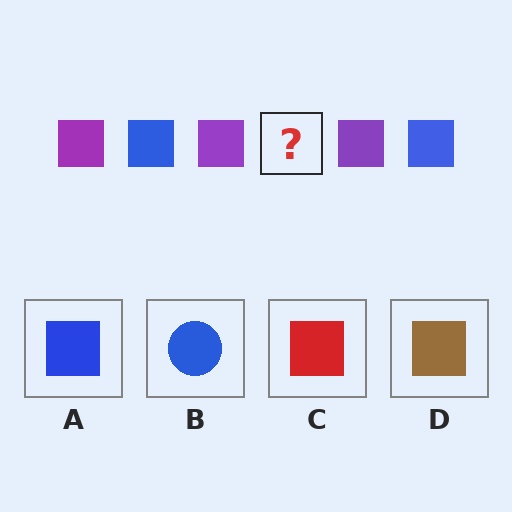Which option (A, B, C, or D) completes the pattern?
A.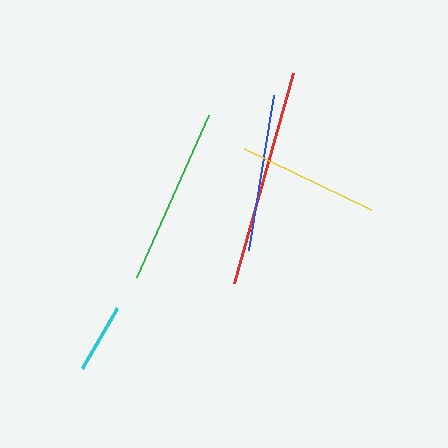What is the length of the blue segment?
The blue segment is approximately 157 pixels long.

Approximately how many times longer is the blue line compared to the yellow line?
The blue line is approximately 1.1 times the length of the yellow line.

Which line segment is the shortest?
The cyan line is the shortest at approximately 69 pixels.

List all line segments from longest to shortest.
From longest to shortest: red, green, blue, yellow, cyan.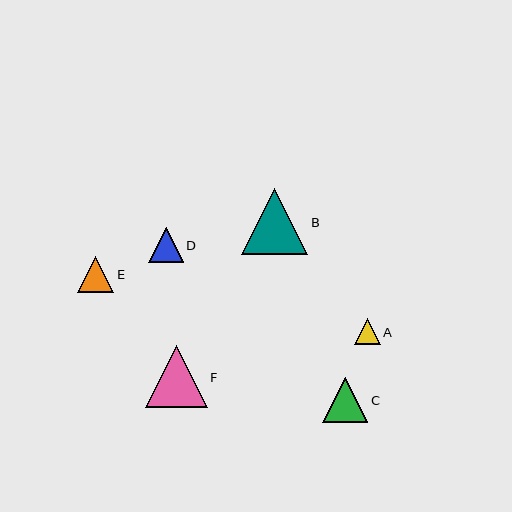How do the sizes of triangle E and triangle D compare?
Triangle E and triangle D are approximately the same size.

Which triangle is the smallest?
Triangle A is the smallest with a size of approximately 26 pixels.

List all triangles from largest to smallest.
From largest to smallest: B, F, C, E, D, A.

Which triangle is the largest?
Triangle B is the largest with a size of approximately 66 pixels.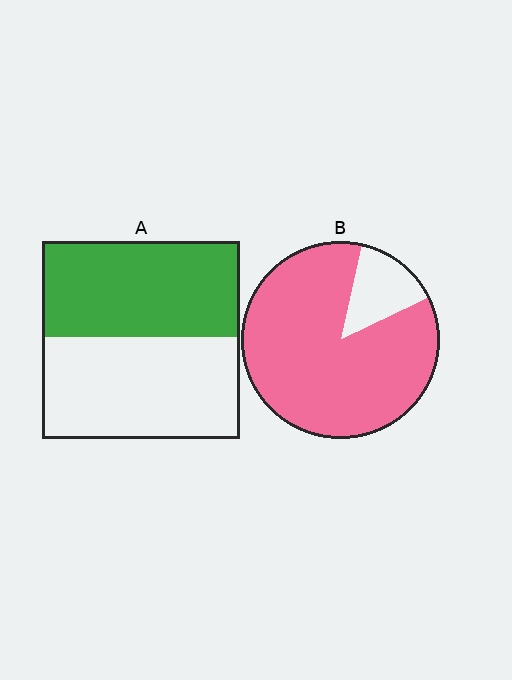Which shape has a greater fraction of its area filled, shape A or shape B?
Shape B.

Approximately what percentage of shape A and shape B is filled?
A is approximately 50% and B is approximately 85%.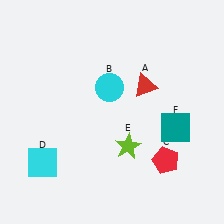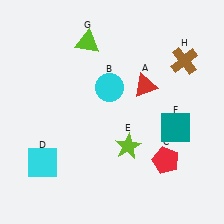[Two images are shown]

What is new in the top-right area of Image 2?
A brown cross (H) was added in the top-right area of Image 2.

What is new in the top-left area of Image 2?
A lime triangle (G) was added in the top-left area of Image 2.